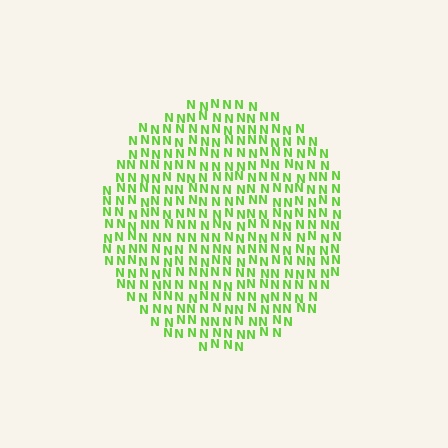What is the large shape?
The large shape is a circle.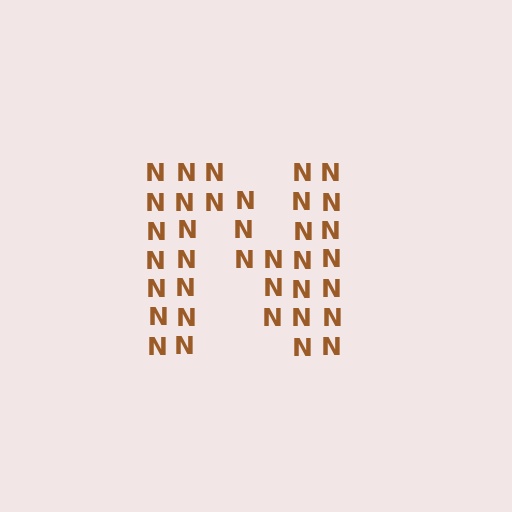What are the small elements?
The small elements are letter N's.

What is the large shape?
The large shape is the letter N.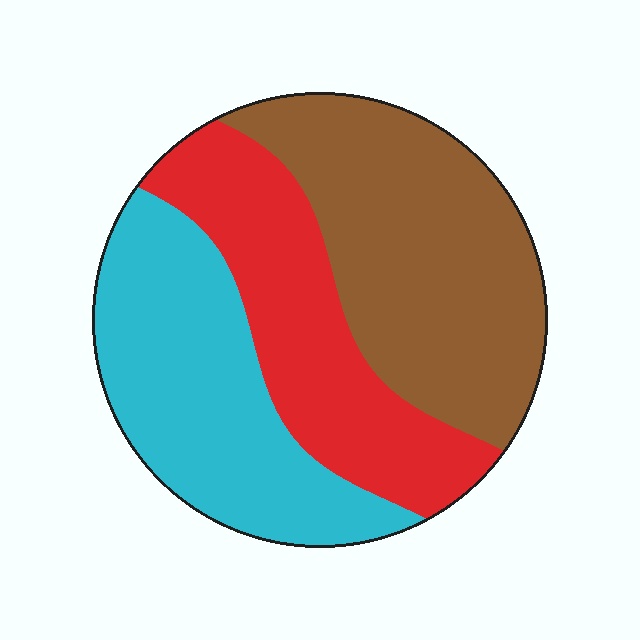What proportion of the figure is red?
Red covers around 30% of the figure.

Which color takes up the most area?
Brown, at roughly 40%.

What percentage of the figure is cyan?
Cyan covers roughly 35% of the figure.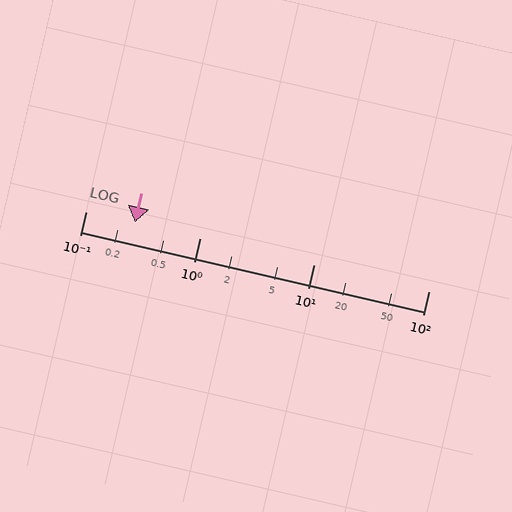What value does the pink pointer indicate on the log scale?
The pointer indicates approximately 0.27.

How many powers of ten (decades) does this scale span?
The scale spans 3 decades, from 0.1 to 100.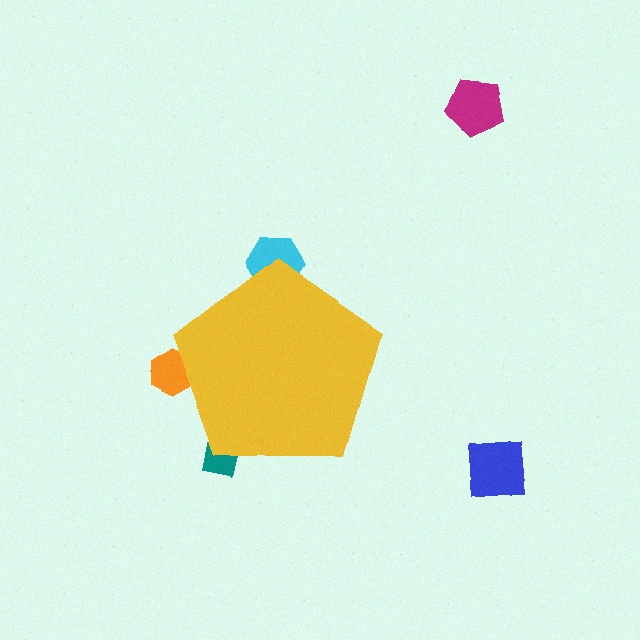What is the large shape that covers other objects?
A yellow pentagon.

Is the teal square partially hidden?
Yes, the teal square is partially hidden behind the yellow pentagon.